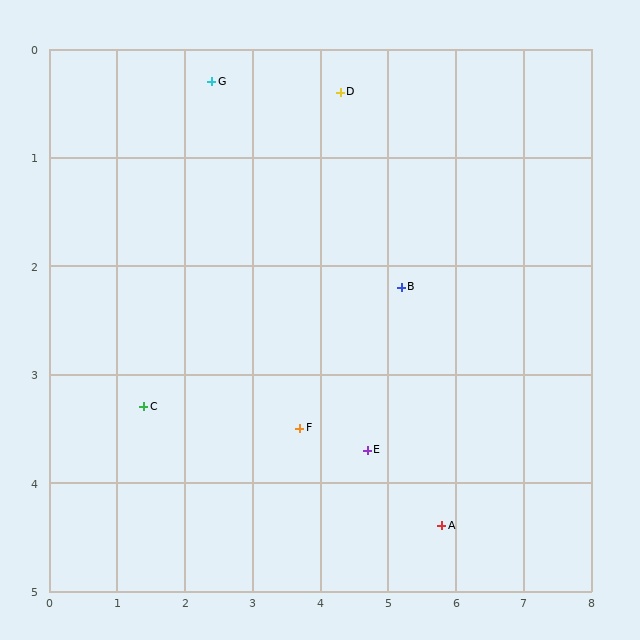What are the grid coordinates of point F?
Point F is at approximately (3.7, 3.5).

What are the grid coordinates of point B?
Point B is at approximately (5.2, 2.2).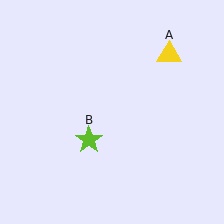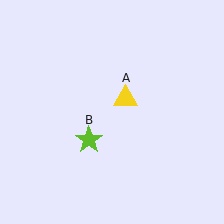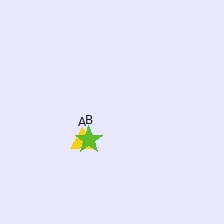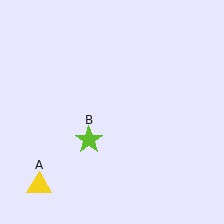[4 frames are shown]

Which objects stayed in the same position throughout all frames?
Lime star (object B) remained stationary.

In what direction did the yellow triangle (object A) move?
The yellow triangle (object A) moved down and to the left.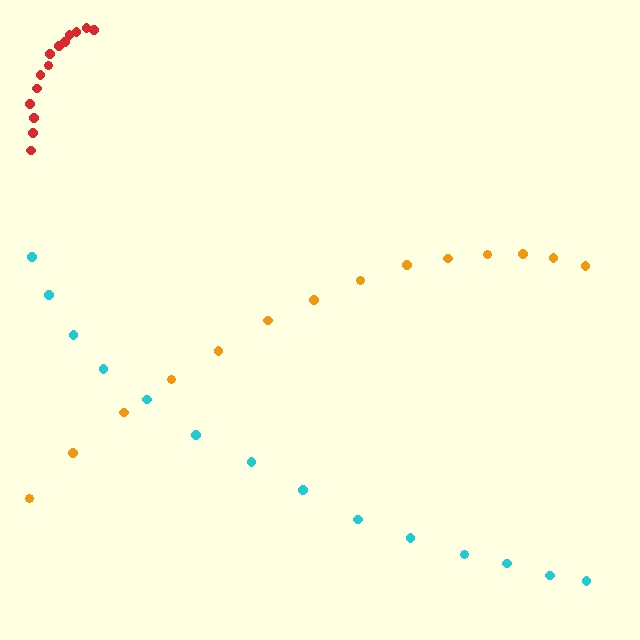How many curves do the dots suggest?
There are 3 distinct paths.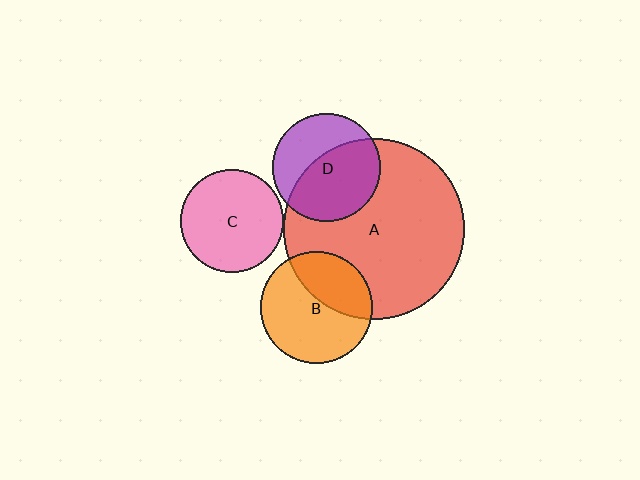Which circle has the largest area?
Circle A (red).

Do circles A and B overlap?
Yes.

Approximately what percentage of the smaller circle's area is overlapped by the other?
Approximately 35%.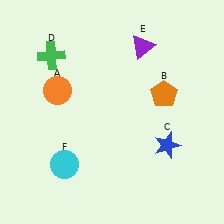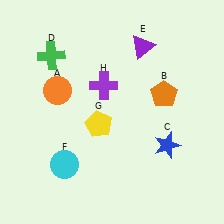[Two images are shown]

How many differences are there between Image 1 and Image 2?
There are 2 differences between the two images.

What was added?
A yellow pentagon (G), a purple cross (H) were added in Image 2.